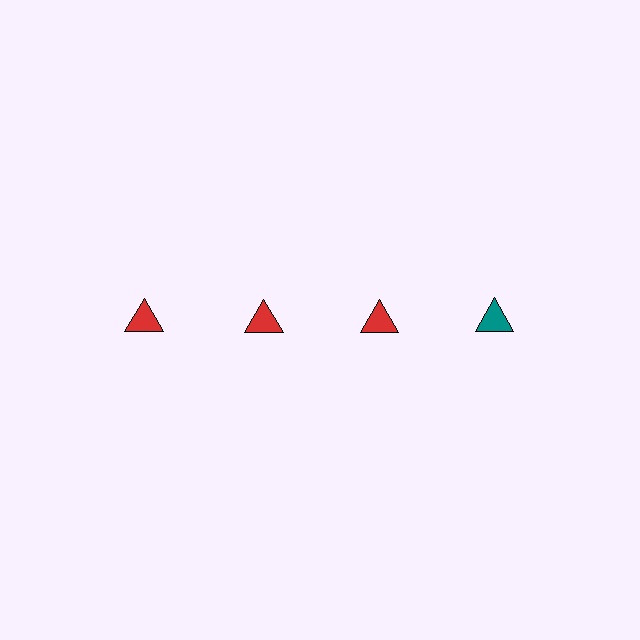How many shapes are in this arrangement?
There are 4 shapes arranged in a grid pattern.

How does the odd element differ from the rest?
It has a different color: teal instead of red.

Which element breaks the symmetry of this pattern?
The teal triangle in the top row, second from right column breaks the symmetry. All other shapes are red triangles.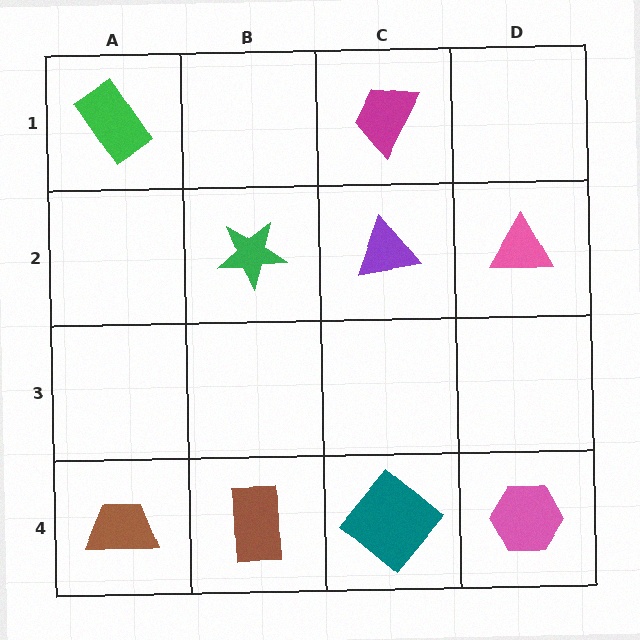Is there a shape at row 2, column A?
No, that cell is empty.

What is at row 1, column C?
A magenta trapezoid.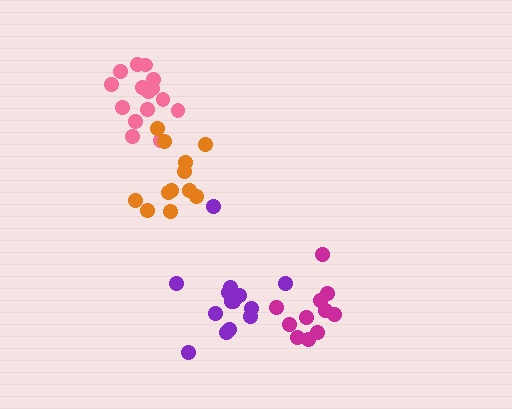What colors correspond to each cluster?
The clusters are colored: pink, orange, magenta, purple.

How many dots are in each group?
Group 1: 15 dots, Group 2: 12 dots, Group 3: 11 dots, Group 4: 14 dots (52 total).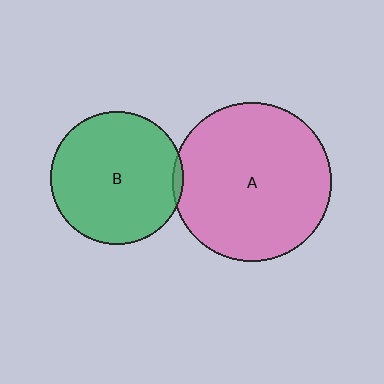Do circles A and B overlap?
Yes.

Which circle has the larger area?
Circle A (pink).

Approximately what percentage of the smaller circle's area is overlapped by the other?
Approximately 5%.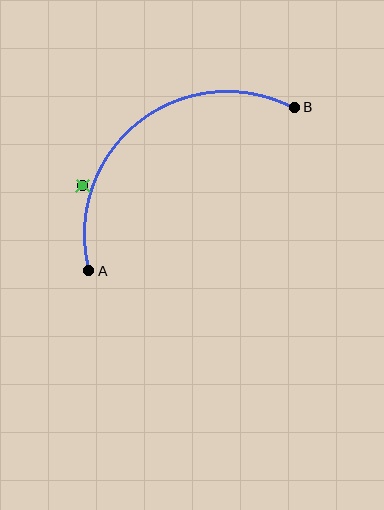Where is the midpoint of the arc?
The arc midpoint is the point on the curve farthest from the straight line joining A and B. It sits above and to the left of that line.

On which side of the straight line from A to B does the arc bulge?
The arc bulges above and to the left of the straight line connecting A and B.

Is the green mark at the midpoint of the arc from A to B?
No — the green mark does not lie on the arc at all. It sits slightly outside the curve.